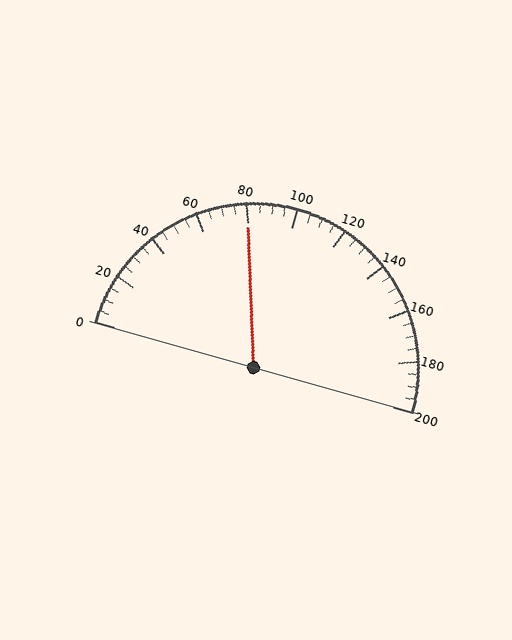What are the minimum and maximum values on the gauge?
The gauge ranges from 0 to 200.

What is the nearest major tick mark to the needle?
The nearest major tick mark is 80.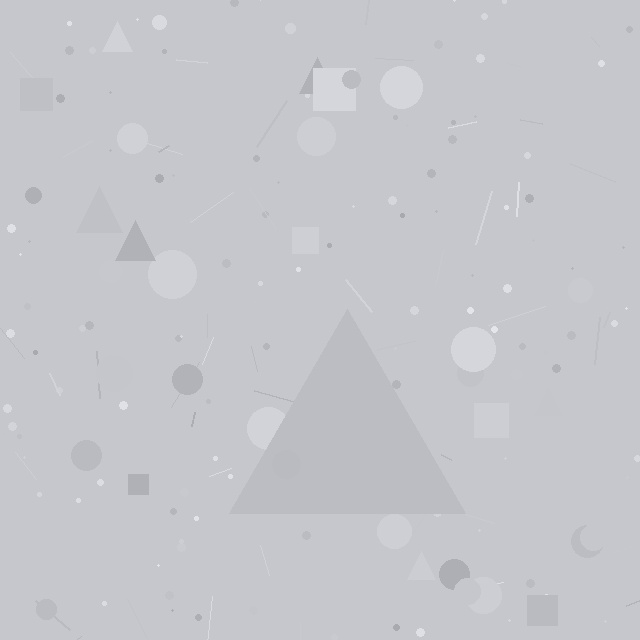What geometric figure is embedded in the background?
A triangle is embedded in the background.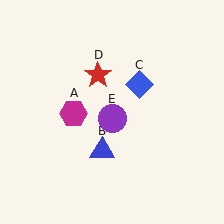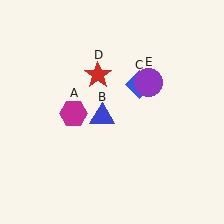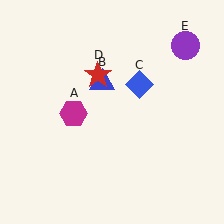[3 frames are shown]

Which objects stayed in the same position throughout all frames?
Magenta hexagon (object A) and blue diamond (object C) and red star (object D) remained stationary.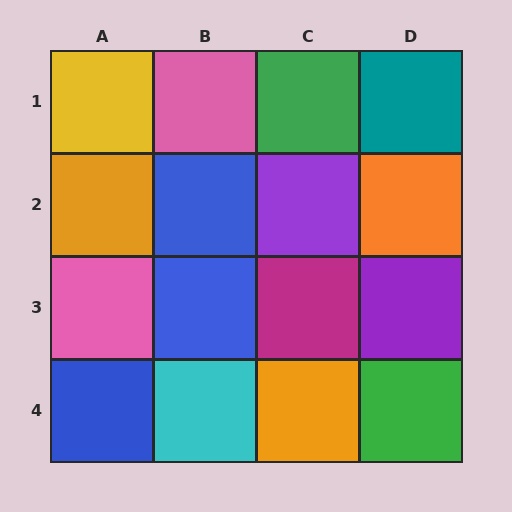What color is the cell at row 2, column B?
Blue.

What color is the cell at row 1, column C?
Green.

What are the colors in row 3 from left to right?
Pink, blue, magenta, purple.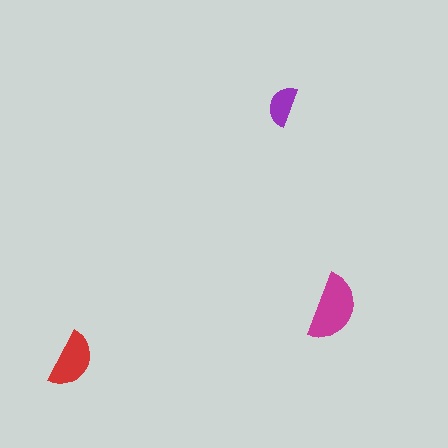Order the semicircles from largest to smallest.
the magenta one, the red one, the purple one.